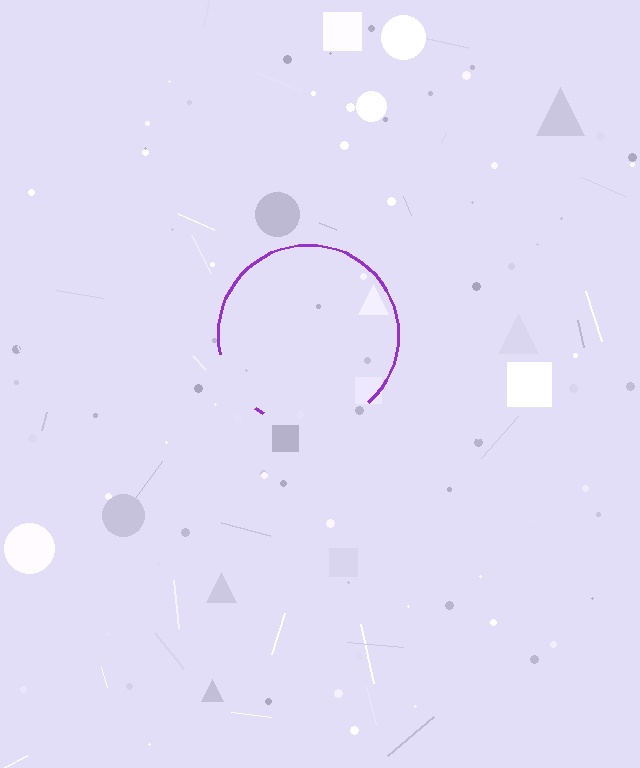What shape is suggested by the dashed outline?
The dashed outline suggests a circle.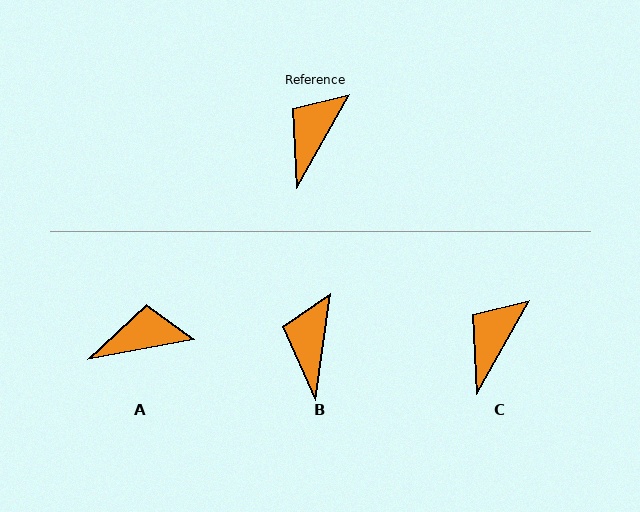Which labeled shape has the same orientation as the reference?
C.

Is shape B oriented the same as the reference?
No, it is off by about 22 degrees.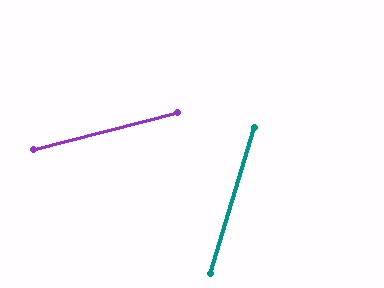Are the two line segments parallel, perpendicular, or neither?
Neither parallel nor perpendicular — they differ by about 59°.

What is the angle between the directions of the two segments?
Approximately 59 degrees.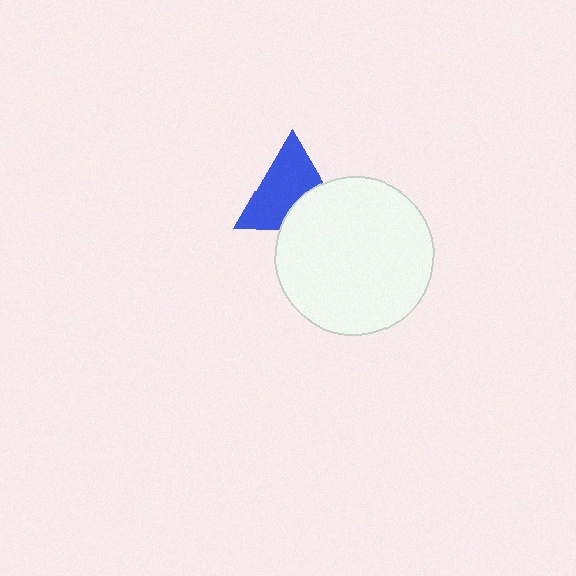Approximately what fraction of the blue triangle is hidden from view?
Roughly 33% of the blue triangle is hidden behind the white circle.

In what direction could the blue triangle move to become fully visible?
The blue triangle could move up. That would shift it out from behind the white circle entirely.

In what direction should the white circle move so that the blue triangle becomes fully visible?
The white circle should move down. That is the shortest direction to clear the overlap and leave the blue triangle fully visible.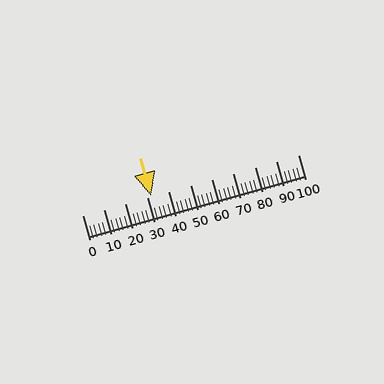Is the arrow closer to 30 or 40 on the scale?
The arrow is closer to 30.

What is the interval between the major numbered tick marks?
The major tick marks are spaced 10 units apart.